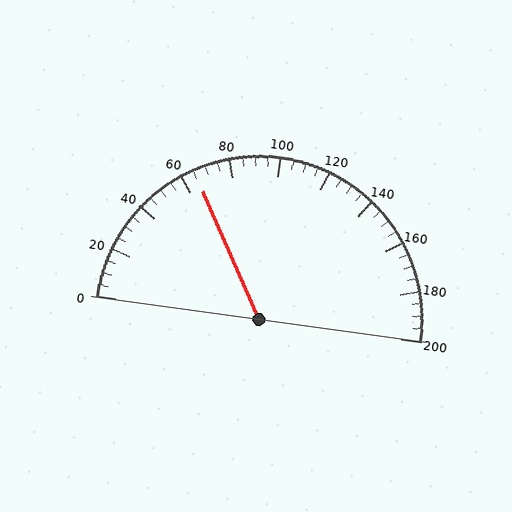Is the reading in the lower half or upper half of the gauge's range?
The reading is in the lower half of the range (0 to 200).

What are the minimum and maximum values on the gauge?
The gauge ranges from 0 to 200.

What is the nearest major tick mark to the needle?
The nearest major tick mark is 60.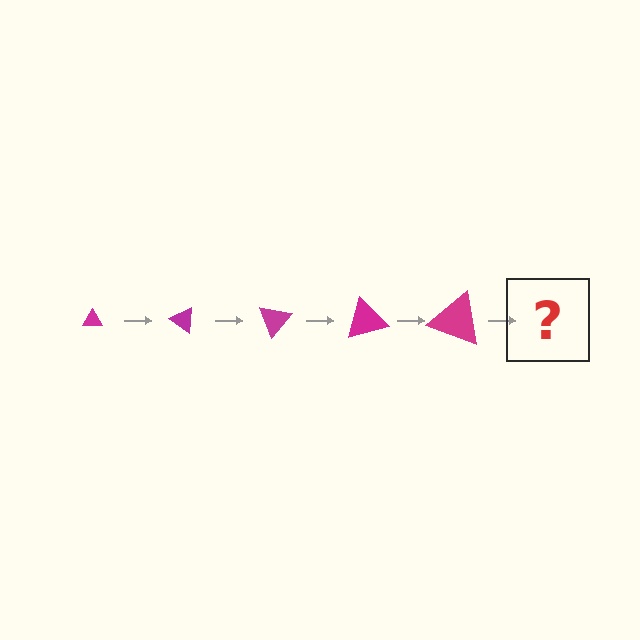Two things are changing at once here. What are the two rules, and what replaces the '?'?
The two rules are that the triangle grows larger each step and it rotates 35 degrees each step. The '?' should be a triangle, larger than the previous one and rotated 175 degrees from the start.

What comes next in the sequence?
The next element should be a triangle, larger than the previous one and rotated 175 degrees from the start.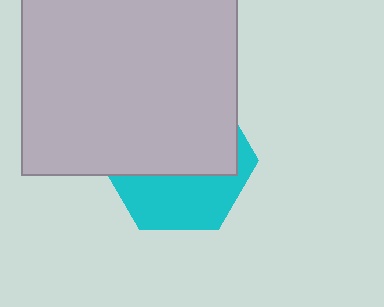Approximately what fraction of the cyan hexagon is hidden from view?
Roughly 60% of the cyan hexagon is hidden behind the light gray square.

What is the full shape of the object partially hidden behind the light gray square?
The partially hidden object is a cyan hexagon.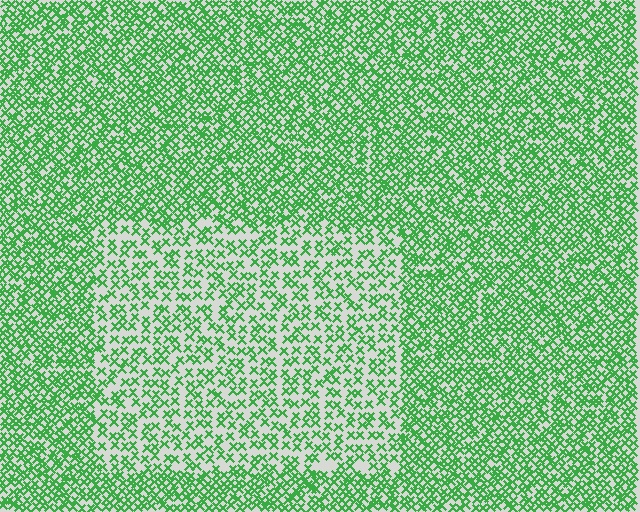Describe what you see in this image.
The image contains small green elements arranged at two different densities. A rectangle-shaped region is visible where the elements are less densely packed than the surrounding area.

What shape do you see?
I see a rectangle.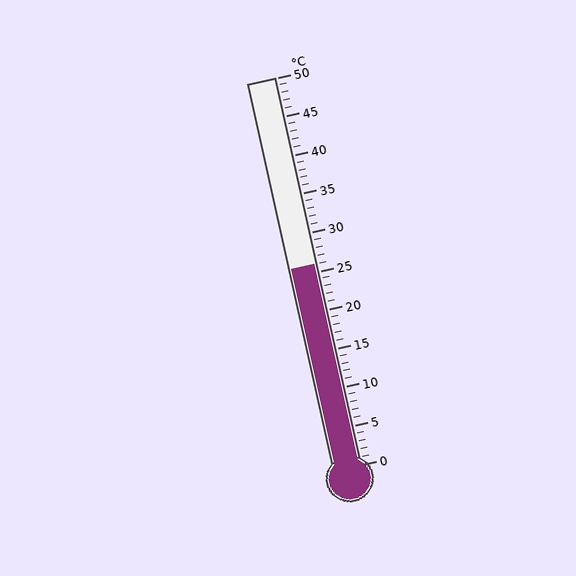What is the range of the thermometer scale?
The thermometer scale ranges from 0°C to 50°C.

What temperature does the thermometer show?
The thermometer shows approximately 26°C.